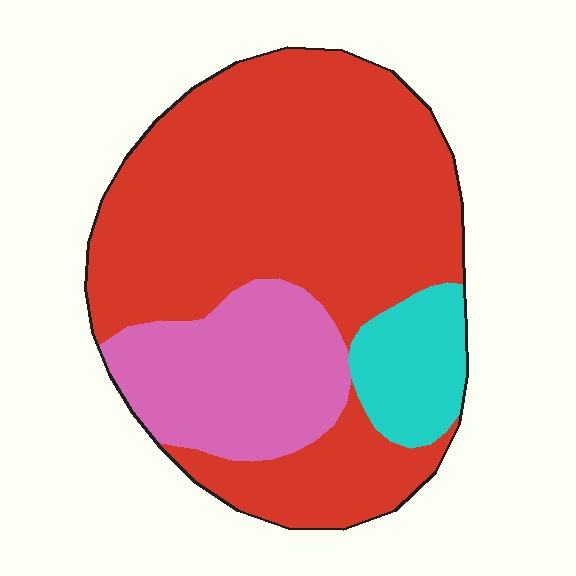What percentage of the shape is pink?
Pink takes up about one fifth (1/5) of the shape.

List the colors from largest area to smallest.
From largest to smallest: red, pink, cyan.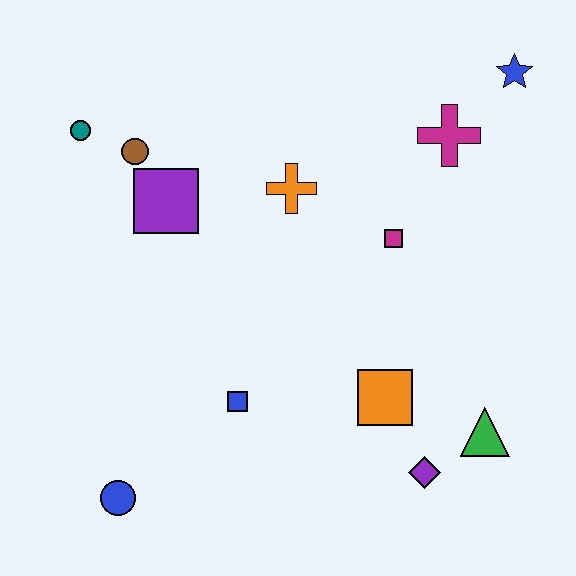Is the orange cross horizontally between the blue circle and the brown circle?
No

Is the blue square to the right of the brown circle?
Yes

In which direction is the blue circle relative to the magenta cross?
The blue circle is below the magenta cross.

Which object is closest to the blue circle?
The blue square is closest to the blue circle.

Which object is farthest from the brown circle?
The green triangle is farthest from the brown circle.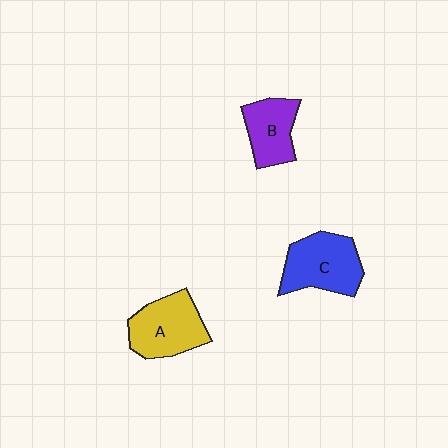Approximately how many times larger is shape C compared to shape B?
Approximately 1.3 times.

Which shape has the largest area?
Shape C (blue).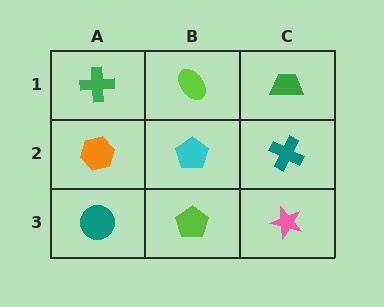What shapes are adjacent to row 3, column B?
A cyan pentagon (row 2, column B), a teal circle (row 3, column A), a pink star (row 3, column C).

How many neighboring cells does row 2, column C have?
3.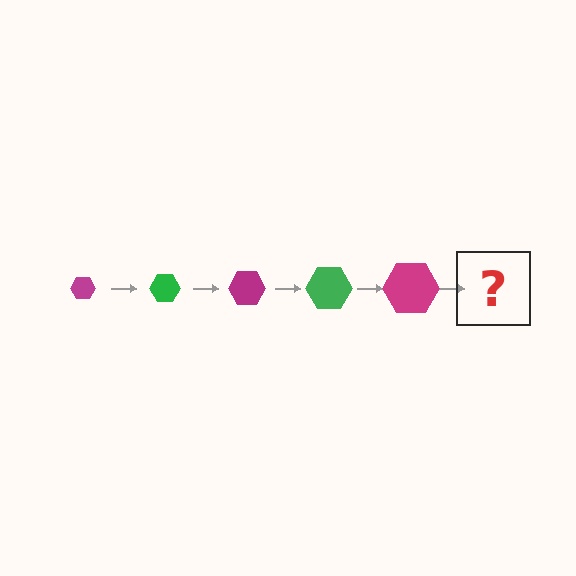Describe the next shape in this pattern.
It should be a green hexagon, larger than the previous one.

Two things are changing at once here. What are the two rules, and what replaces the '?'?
The two rules are that the hexagon grows larger each step and the color cycles through magenta and green. The '?' should be a green hexagon, larger than the previous one.